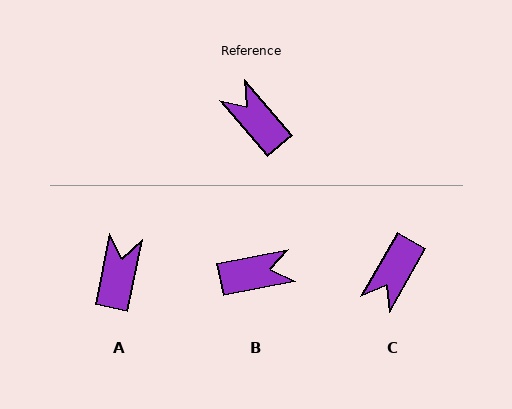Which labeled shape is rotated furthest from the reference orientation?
B, about 119 degrees away.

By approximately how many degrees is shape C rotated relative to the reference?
Approximately 110 degrees counter-clockwise.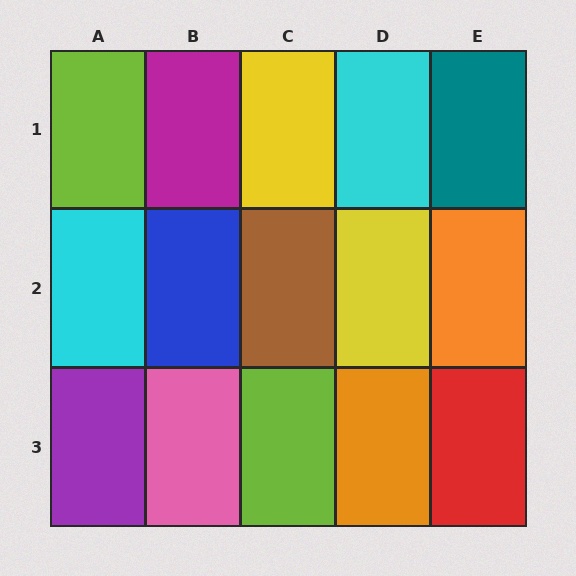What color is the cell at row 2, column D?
Yellow.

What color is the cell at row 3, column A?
Purple.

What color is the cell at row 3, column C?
Lime.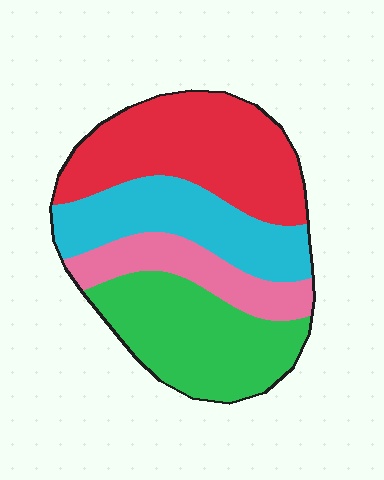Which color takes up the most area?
Red, at roughly 35%.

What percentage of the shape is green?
Green covers 28% of the shape.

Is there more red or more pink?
Red.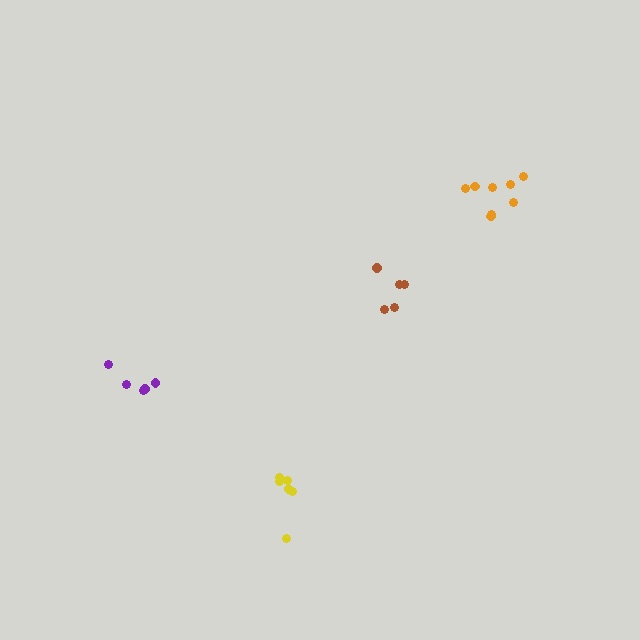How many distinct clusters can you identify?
There are 4 distinct clusters.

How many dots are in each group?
Group 1: 8 dots, Group 2: 6 dots, Group 3: 5 dots, Group 4: 5 dots (24 total).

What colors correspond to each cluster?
The clusters are colored: orange, yellow, purple, brown.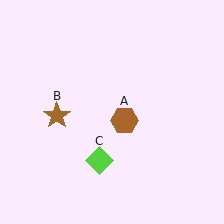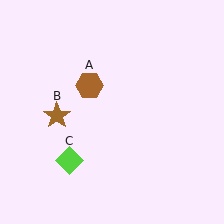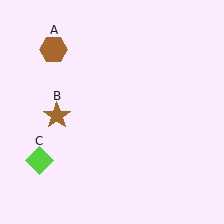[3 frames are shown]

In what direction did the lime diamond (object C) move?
The lime diamond (object C) moved left.